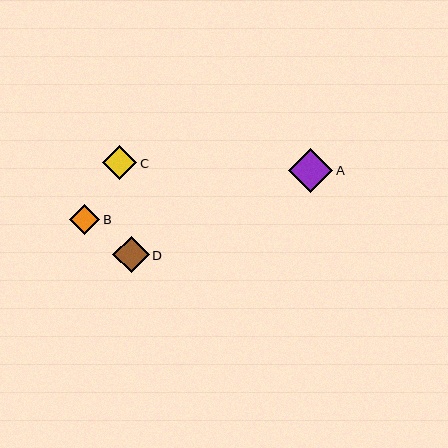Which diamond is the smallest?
Diamond B is the smallest with a size of approximately 30 pixels.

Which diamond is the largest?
Diamond A is the largest with a size of approximately 45 pixels.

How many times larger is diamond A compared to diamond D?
Diamond A is approximately 1.2 times the size of diamond D.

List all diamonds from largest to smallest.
From largest to smallest: A, D, C, B.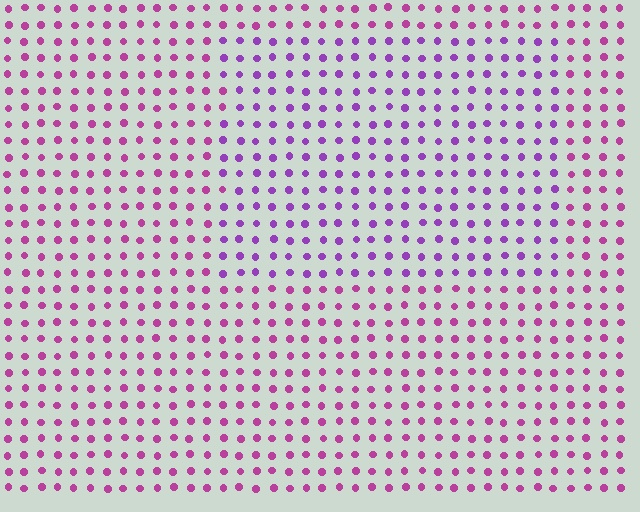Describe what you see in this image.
The image is filled with small magenta elements in a uniform arrangement. A rectangle-shaped region is visible where the elements are tinted to a slightly different hue, forming a subtle color boundary.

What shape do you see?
I see a rectangle.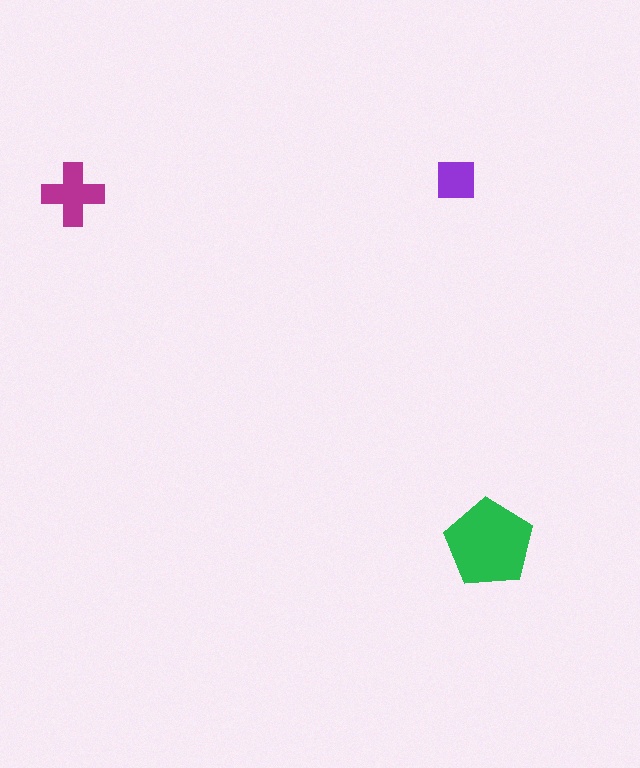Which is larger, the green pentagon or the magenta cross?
The green pentagon.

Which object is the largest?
The green pentagon.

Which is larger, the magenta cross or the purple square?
The magenta cross.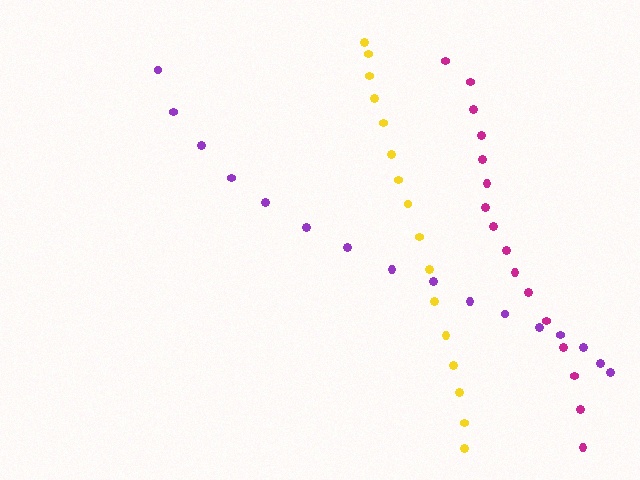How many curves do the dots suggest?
There are 3 distinct paths.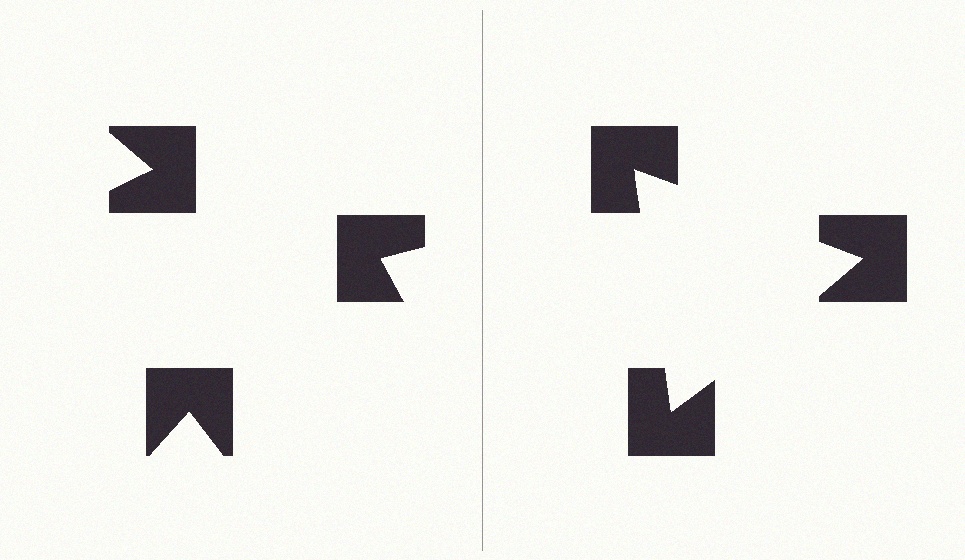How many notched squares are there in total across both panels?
6 — 3 on each side.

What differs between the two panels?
The notched squares are positioned identically on both sides; only the wedge orientations differ. On the right they align to a triangle; on the left they are misaligned.